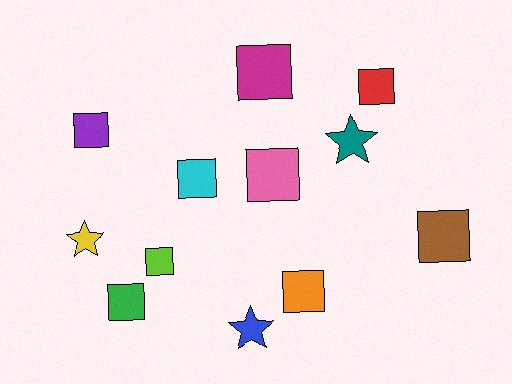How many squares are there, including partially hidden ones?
There are 9 squares.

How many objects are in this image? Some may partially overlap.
There are 12 objects.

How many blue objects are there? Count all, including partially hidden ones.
There is 1 blue object.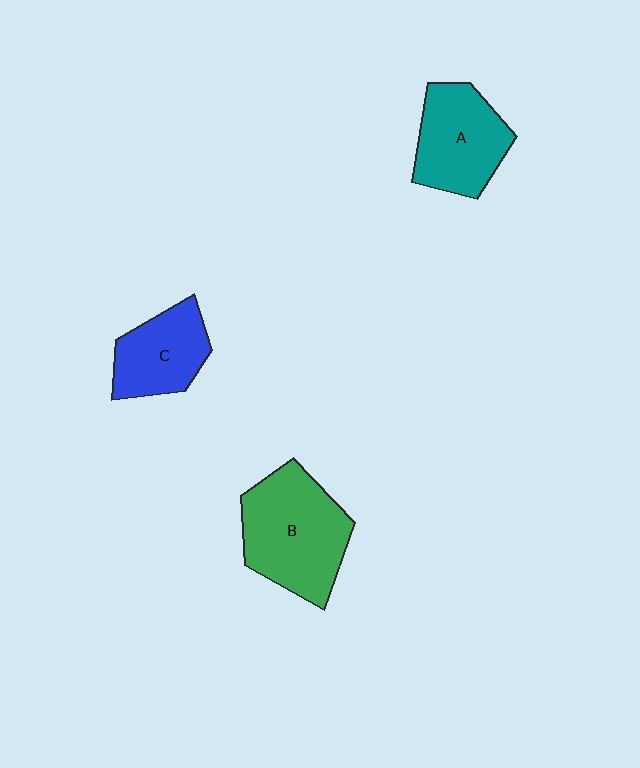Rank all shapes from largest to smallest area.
From largest to smallest: B (green), A (teal), C (blue).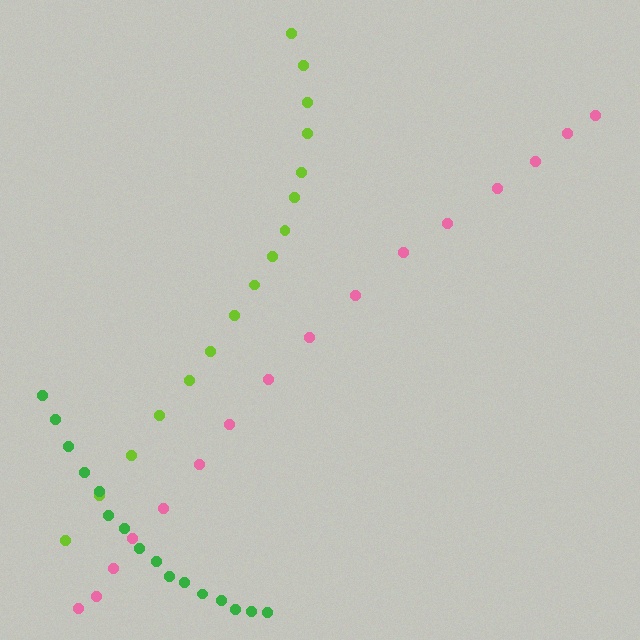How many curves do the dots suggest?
There are 3 distinct paths.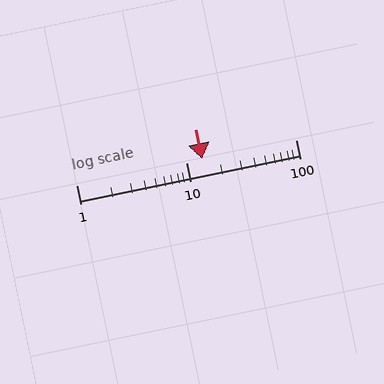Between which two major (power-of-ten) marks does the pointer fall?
The pointer is between 10 and 100.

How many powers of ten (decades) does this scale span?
The scale spans 2 decades, from 1 to 100.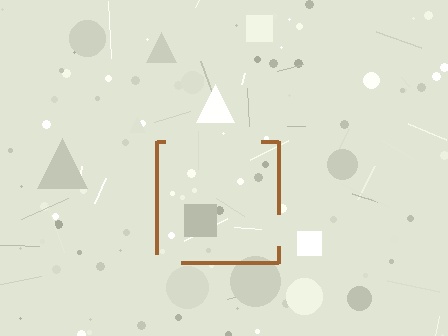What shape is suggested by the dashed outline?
The dashed outline suggests a square.